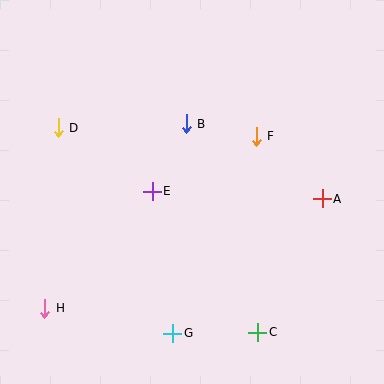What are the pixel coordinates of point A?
Point A is at (322, 199).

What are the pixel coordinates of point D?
Point D is at (58, 128).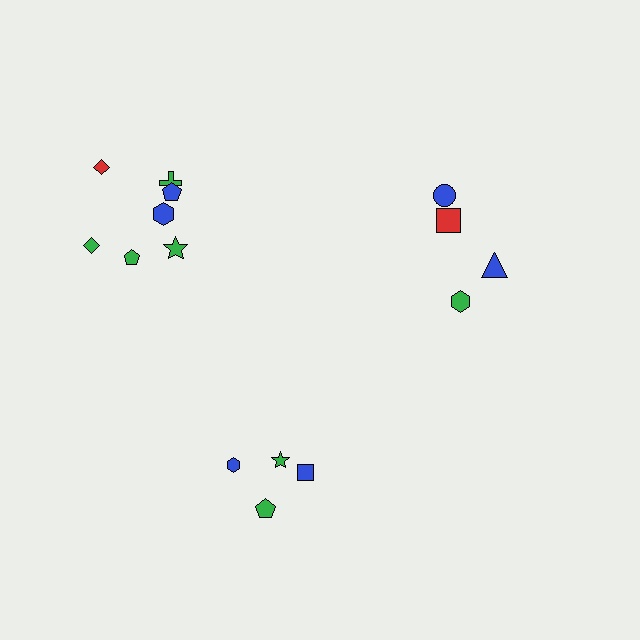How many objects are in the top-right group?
There are 4 objects.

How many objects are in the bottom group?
There are 4 objects.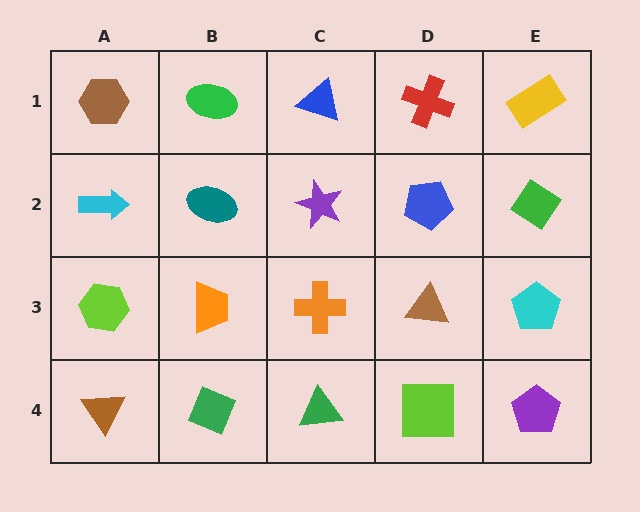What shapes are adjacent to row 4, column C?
An orange cross (row 3, column C), a green diamond (row 4, column B), a lime square (row 4, column D).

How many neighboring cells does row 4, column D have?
3.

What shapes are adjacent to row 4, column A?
A lime hexagon (row 3, column A), a green diamond (row 4, column B).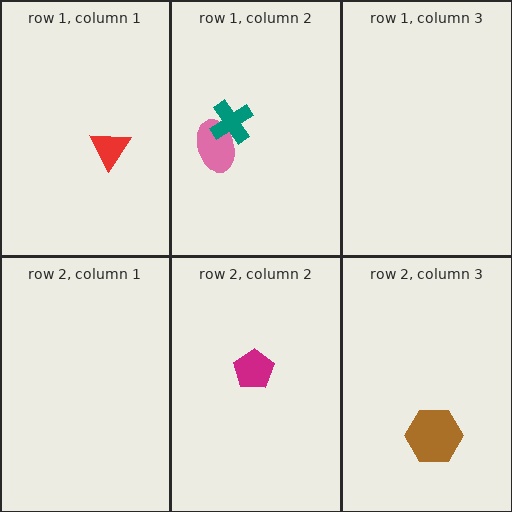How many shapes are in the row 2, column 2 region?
1.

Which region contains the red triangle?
The row 1, column 1 region.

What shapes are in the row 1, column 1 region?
The red triangle.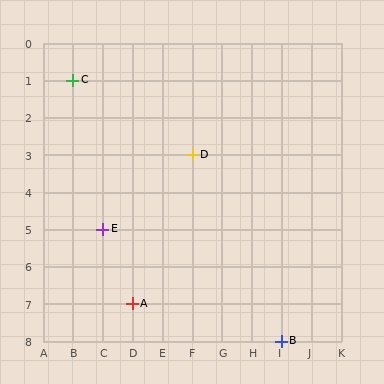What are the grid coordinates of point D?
Point D is at grid coordinates (F, 3).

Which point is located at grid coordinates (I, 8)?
Point B is at (I, 8).